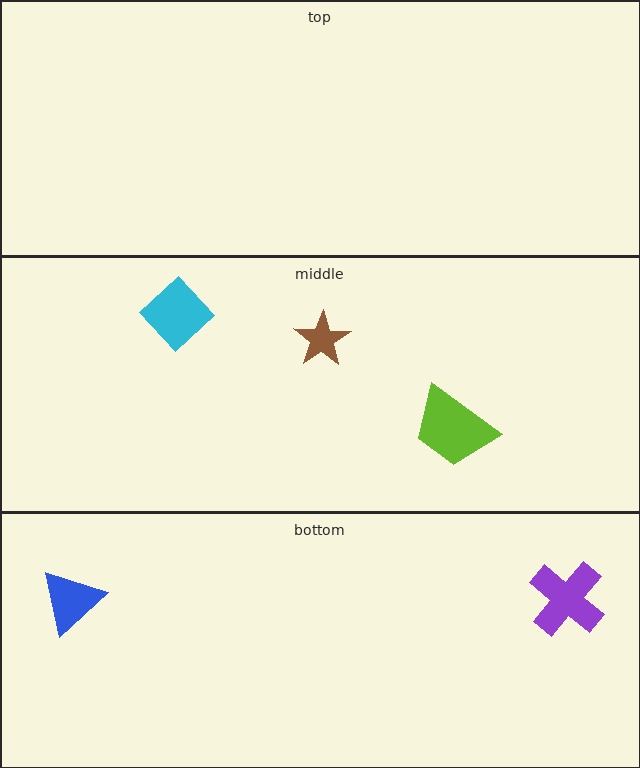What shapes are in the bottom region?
The purple cross, the blue triangle.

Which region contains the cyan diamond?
The middle region.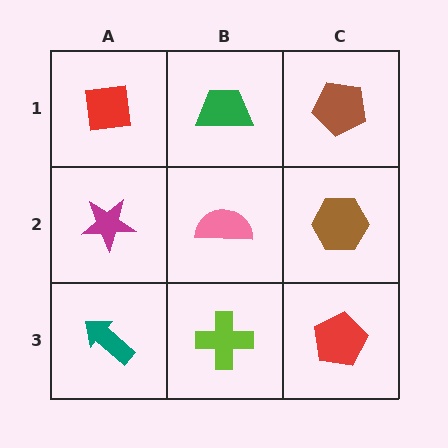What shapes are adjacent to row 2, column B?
A green trapezoid (row 1, column B), a lime cross (row 3, column B), a magenta star (row 2, column A), a brown hexagon (row 2, column C).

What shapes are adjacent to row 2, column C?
A brown pentagon (row 1, column C), a red pentagon (row 3, column C), a pink semicircle (row 2, column B).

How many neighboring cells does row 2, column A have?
3.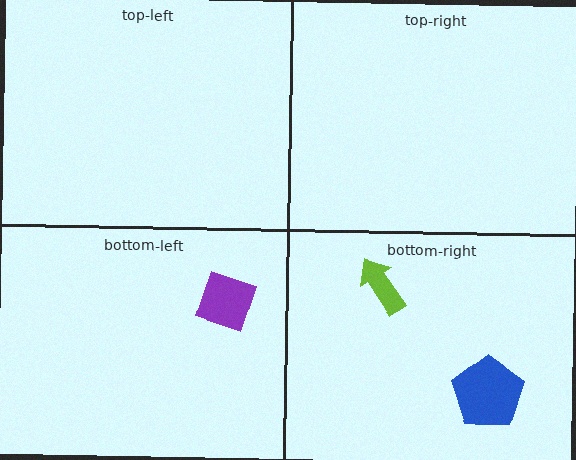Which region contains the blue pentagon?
The bottom-right region.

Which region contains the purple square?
The bottom-left region.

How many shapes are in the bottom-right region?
2.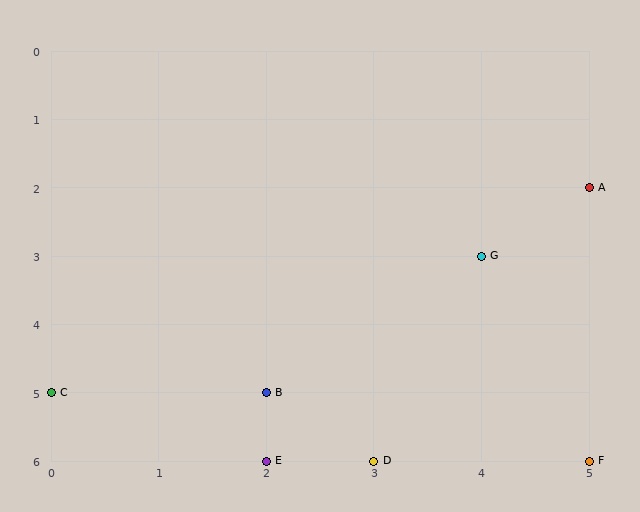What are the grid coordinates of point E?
Point E is at grid coordinates (2, 6).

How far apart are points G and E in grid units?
Points G and E are 2 columns and 3 rows apart (about 3.6 grid units diagonally).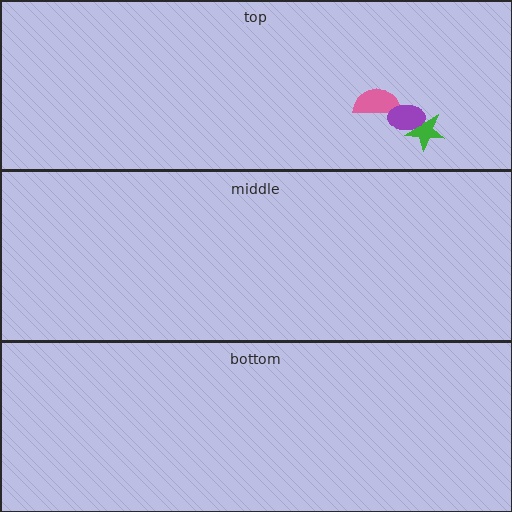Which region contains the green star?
The top region.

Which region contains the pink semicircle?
The top region.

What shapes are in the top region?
The green star, the pink semicircle, the purple ellipse.